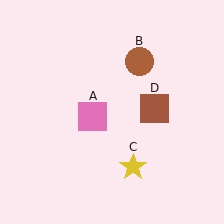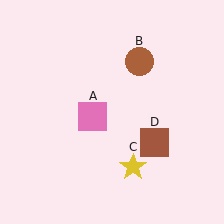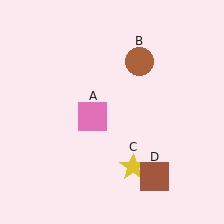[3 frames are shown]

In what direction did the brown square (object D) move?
The brown square (object D) moved down.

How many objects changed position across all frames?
1 object changed position: brown square (object D).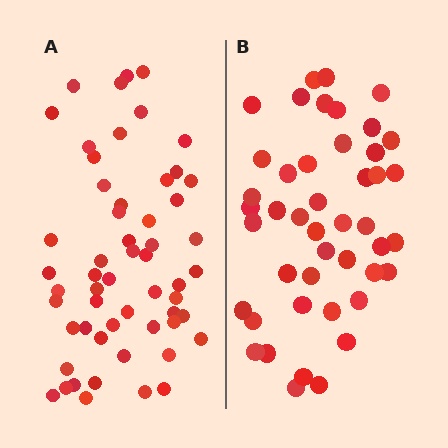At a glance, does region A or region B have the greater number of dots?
Region A (the left region) has more dots.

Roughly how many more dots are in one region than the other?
Region A has roughly 12 or so more dots than region B.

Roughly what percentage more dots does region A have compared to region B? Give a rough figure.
About 25% more.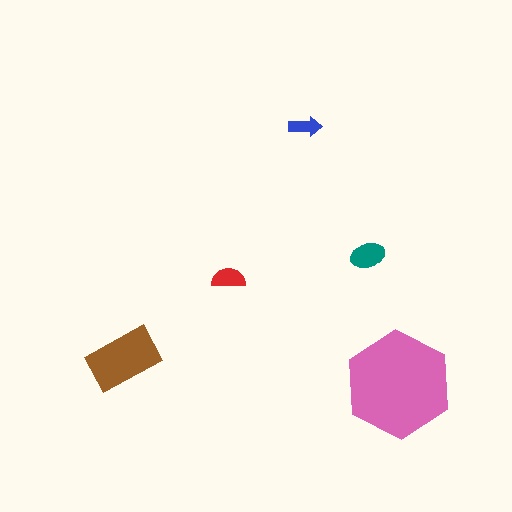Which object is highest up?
The blue arrow is topmost.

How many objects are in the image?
There are 5 objects in the image.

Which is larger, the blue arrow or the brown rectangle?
The brown rectangle.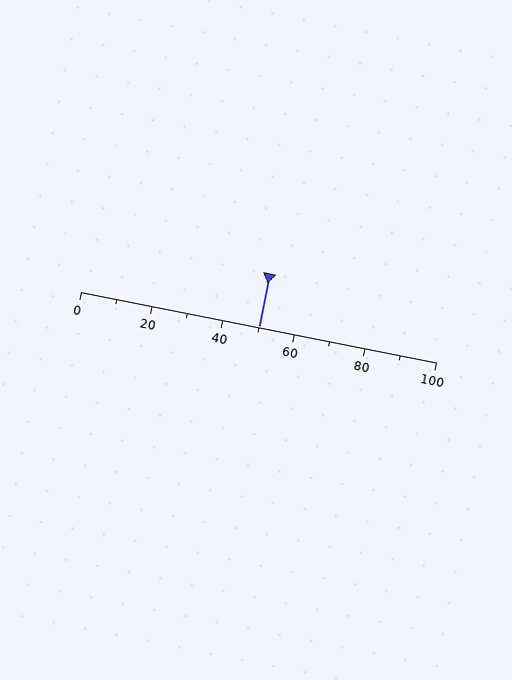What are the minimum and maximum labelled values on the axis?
The axis runs from 0 to 100.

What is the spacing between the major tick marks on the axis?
The major ticks are spaced 20 apart.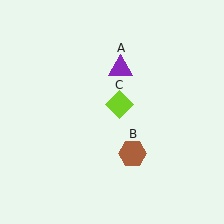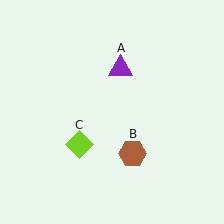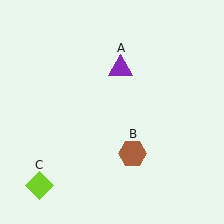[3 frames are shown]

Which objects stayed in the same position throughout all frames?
Purple triangle (object A) and brown hexagon (object B) remained stationary.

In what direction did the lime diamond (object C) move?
The lime diamond (object C) moved down and to the left.